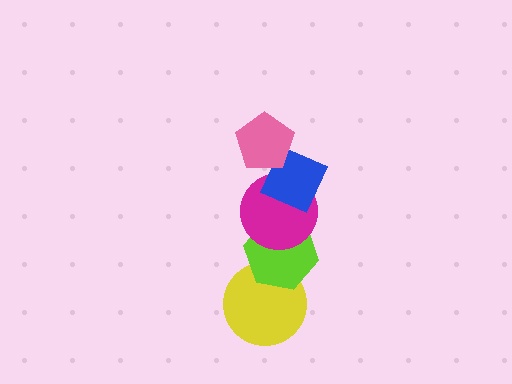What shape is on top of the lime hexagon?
The magenta circle is on top of the lime hexagon.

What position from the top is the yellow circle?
The yellow circle is 5th from the top.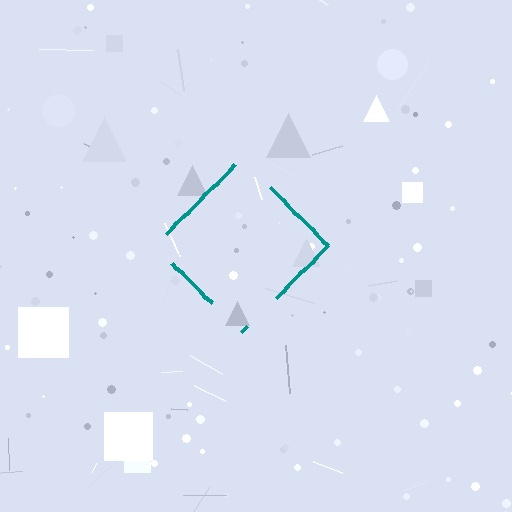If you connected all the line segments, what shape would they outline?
They would outline a diamond.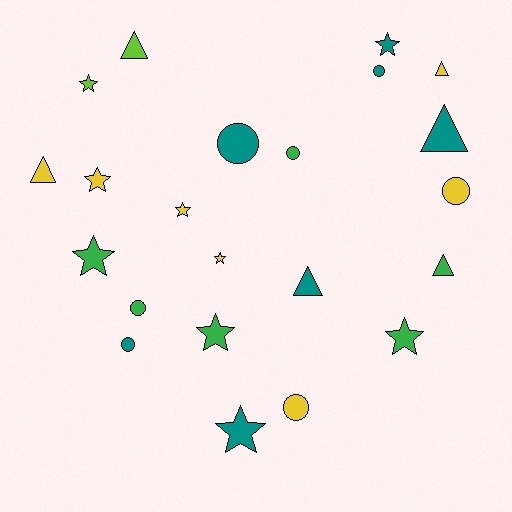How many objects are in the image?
There are 22 objects.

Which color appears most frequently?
Teal, with 7 objects.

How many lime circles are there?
There are no lime circles.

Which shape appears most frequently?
Star, with 9 objects.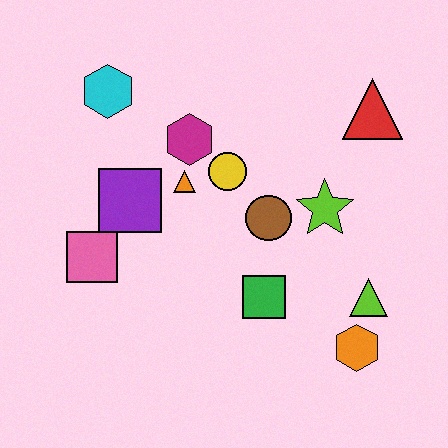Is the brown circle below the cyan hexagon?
Yes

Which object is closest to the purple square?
The orange triangle is closest to the purple square.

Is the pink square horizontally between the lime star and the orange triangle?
No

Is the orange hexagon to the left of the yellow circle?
No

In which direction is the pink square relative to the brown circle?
The pink square is to the left of the brown circle.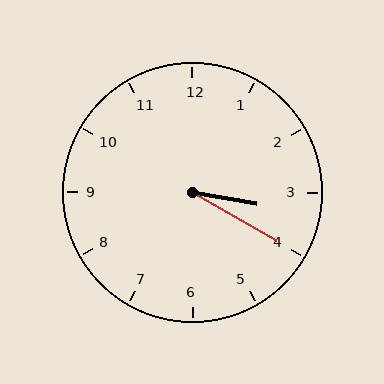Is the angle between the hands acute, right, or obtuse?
It is acute.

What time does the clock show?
3:20.